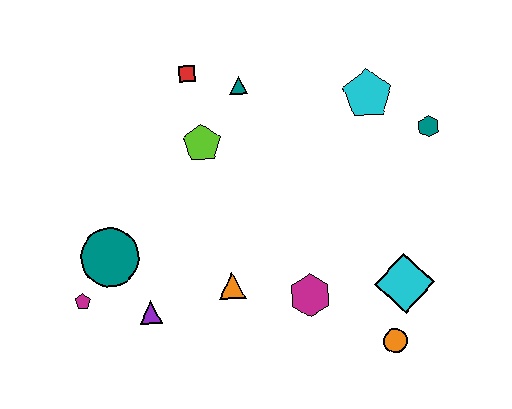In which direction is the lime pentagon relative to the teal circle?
The lime pentagon is above the teal circle.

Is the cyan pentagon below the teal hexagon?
No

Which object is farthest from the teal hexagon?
The magenta pentagon is farthest from the teal hexagon.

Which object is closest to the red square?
The teal triangle is closest to the red square.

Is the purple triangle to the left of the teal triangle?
Yes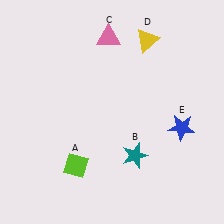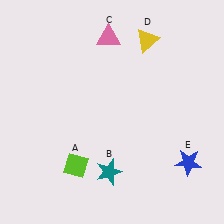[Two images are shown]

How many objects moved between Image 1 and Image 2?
2 objects moved between the two images.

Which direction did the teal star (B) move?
The teal star (B) moved left.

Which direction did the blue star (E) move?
The blue star (E) moved down.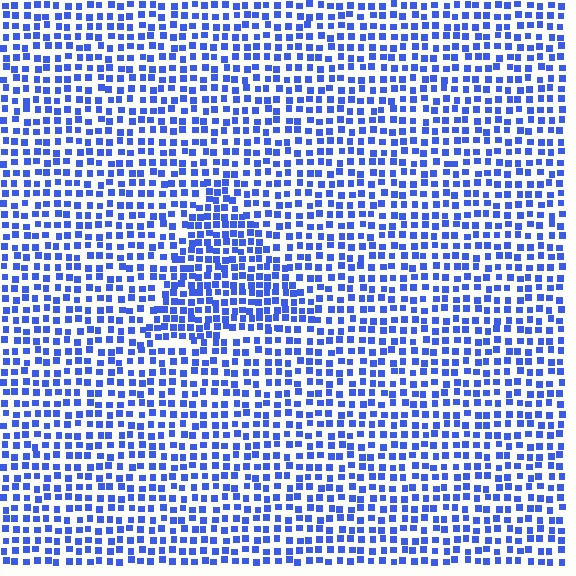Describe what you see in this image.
The image contains small blue elements arranged at two different densities. A triangle-shaped region is visible where the elements are more densely packed than the surrounding area.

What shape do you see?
I see a triangle.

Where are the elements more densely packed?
The elements are more densely packed inside the triangle boundary.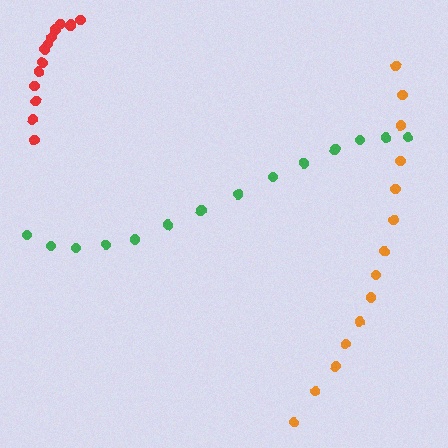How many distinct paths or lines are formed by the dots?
There are 3 distinct paths.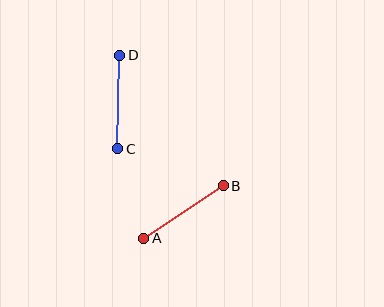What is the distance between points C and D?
The distance is approximately 94 pixels.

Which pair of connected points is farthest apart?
Points A and B are farthest apart.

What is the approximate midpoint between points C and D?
The midpoint is at approximately (119, 102) pixels.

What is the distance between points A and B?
The distance is approximately 96 pixels.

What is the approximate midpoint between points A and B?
The midpoint is at approximately (184, 212) pixels.